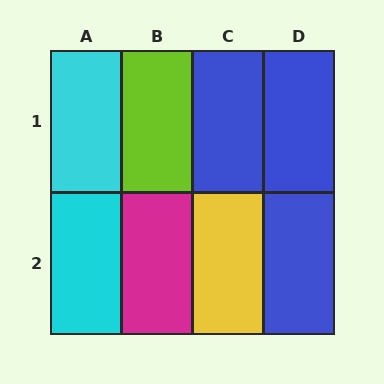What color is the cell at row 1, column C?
Blue.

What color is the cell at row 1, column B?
Lime.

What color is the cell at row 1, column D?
Blue.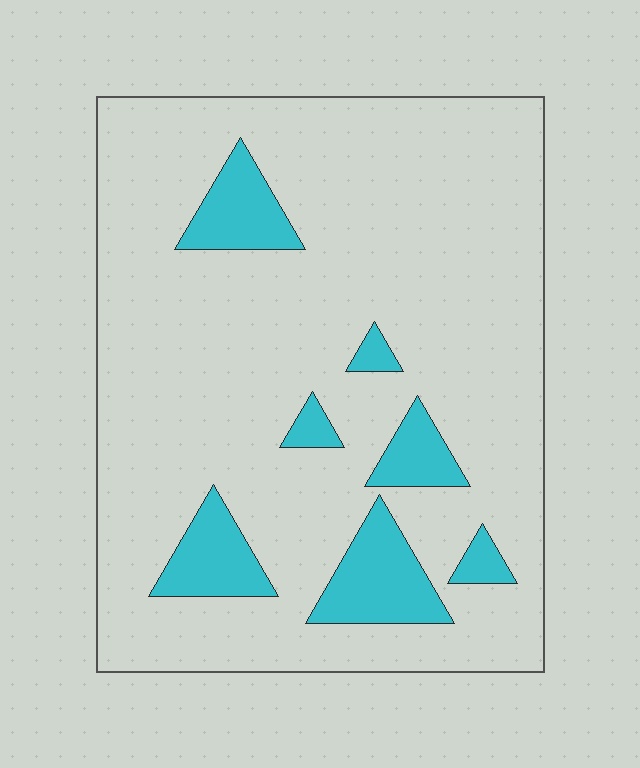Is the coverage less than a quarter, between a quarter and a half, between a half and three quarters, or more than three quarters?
Less than a quarter.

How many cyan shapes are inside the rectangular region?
7.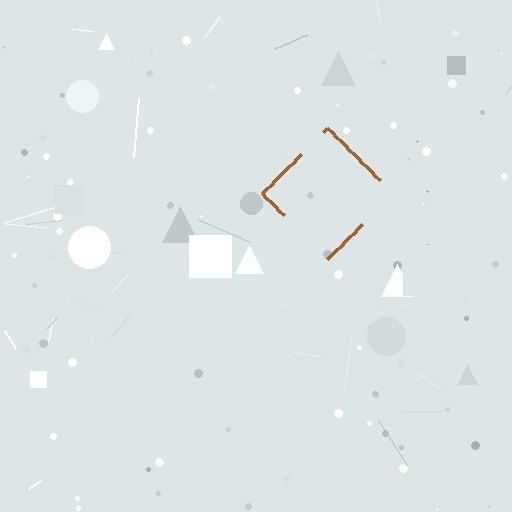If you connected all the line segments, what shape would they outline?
They would outline a diamond.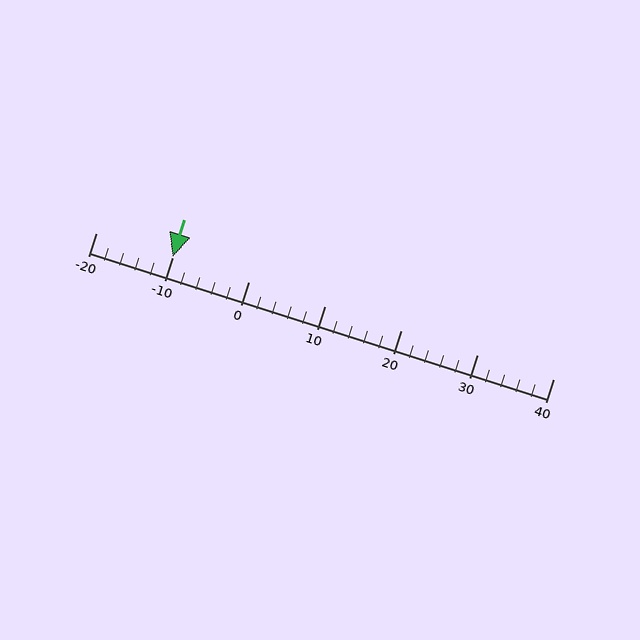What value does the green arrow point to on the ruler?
The green arrow points to approximately -10.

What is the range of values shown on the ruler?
The ruler shows values from -20 to 40.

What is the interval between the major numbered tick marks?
The major tick marks are spaced 10 units apart.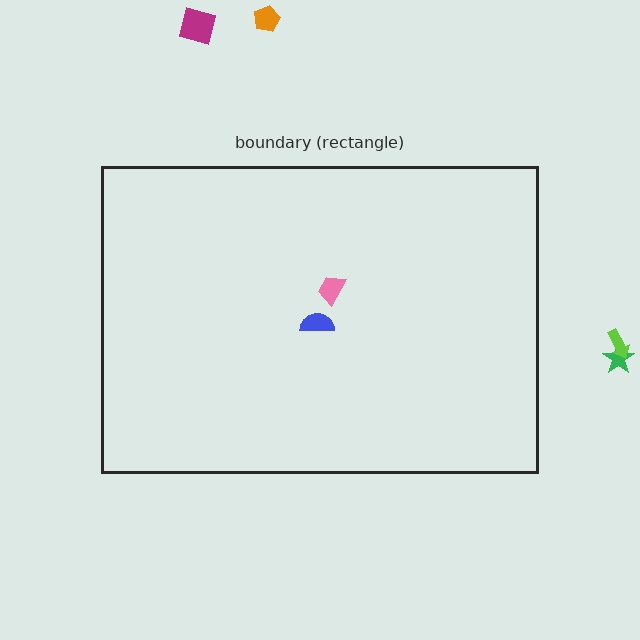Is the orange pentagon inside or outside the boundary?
Outside.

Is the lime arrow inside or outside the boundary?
Outside.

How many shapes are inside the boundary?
2 inside, 4 outside.